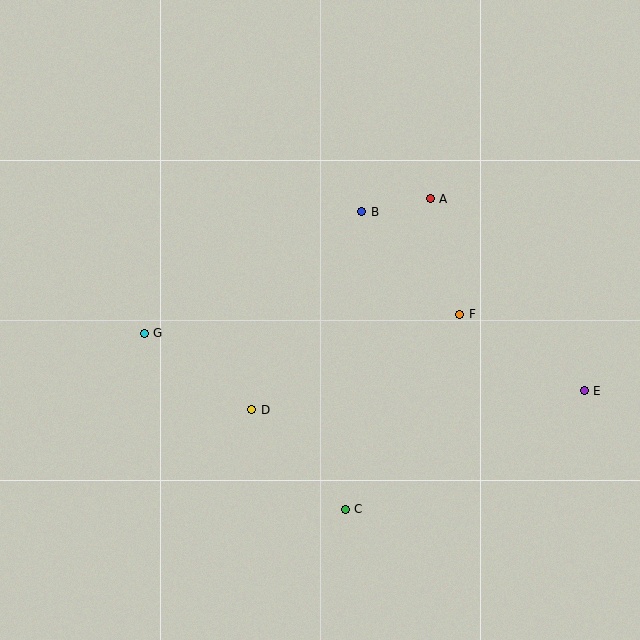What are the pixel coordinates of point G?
Point G is at (144, 333).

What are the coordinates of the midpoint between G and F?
The midpoint between G and F is at (302, 324).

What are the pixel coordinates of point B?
Point B is at (362, 212).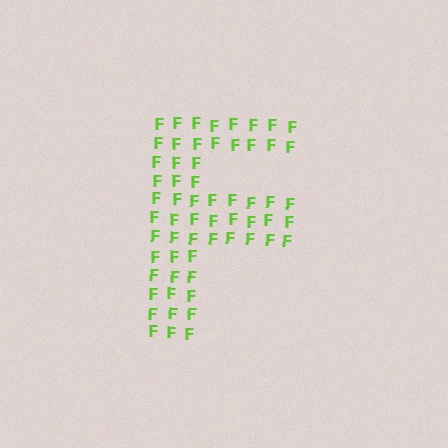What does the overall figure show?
The overall figure shows the letter F.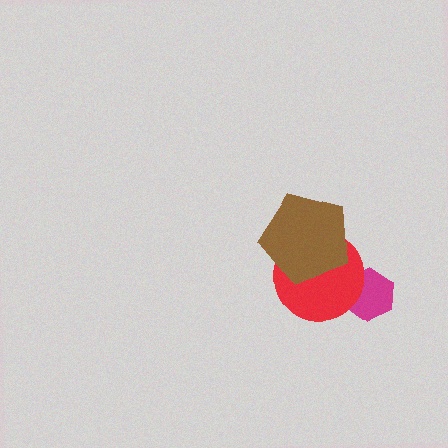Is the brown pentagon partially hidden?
No, no other shape covers it.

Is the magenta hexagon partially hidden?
Yes, it is partially covered by another shape.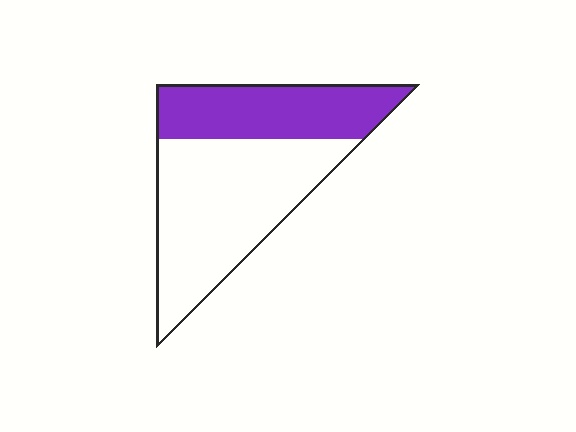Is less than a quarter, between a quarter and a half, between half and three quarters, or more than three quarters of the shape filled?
Between a quarter and a half.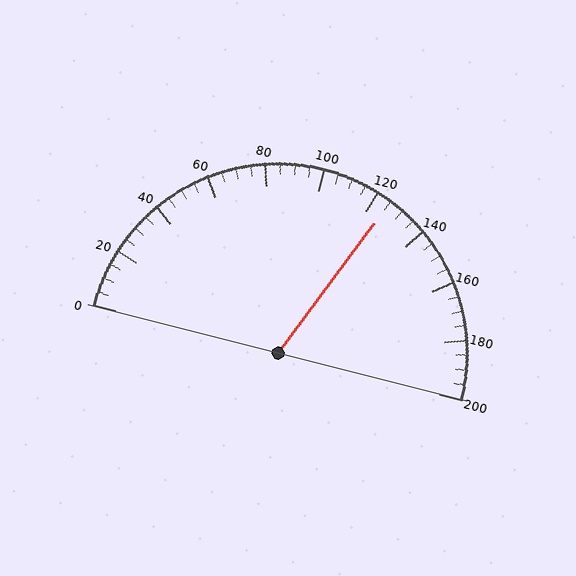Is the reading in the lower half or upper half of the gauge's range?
The reading is in the upper half of the range (0 to 200).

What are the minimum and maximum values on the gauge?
The gauge ranges from 0 to 200.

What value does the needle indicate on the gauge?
The needle indicates approximately 125.